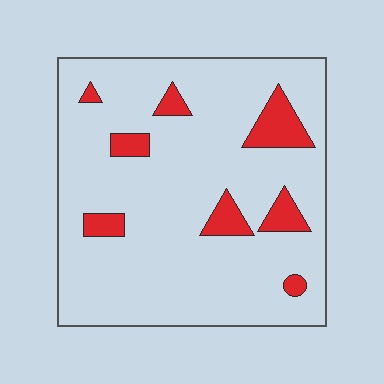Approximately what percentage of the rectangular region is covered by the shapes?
Approximately 10%.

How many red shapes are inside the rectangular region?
8.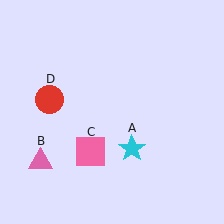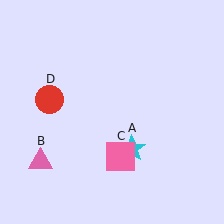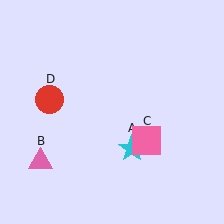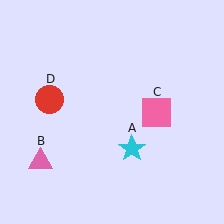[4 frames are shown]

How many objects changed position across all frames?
1 object changed position: pink square (object C).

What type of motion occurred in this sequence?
The pink square (object C) rotated counterclockwise around the center of the scene.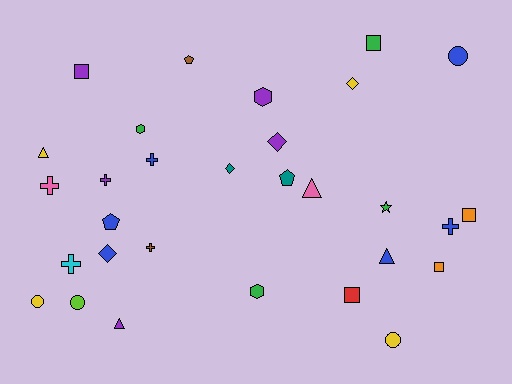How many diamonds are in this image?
There are 4 diamonds.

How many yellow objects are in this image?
There are 4 yellow objects.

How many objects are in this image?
There are 30 objects.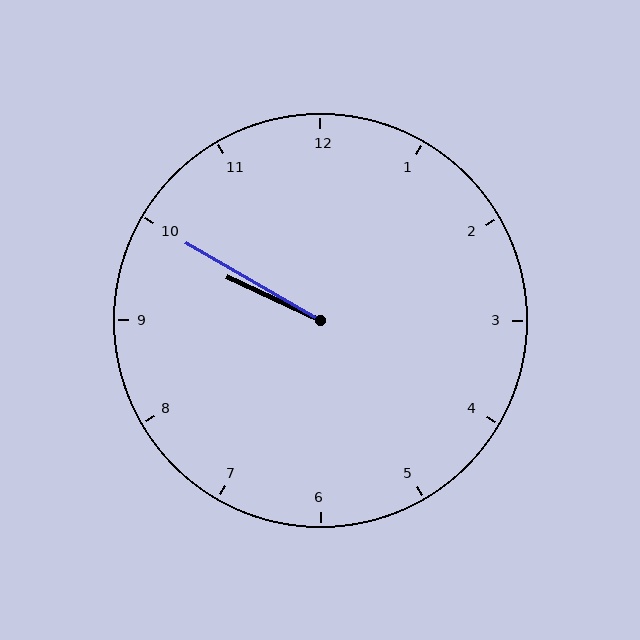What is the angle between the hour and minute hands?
Approximately 5 degrees.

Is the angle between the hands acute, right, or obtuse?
It is acute.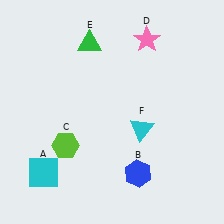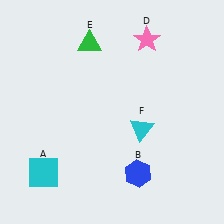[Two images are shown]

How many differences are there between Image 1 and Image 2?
There is 1 difference between the two images.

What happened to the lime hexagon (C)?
The lime hexagon (C) was removed in Image 2. It was in the bottom-left area of Image 1.